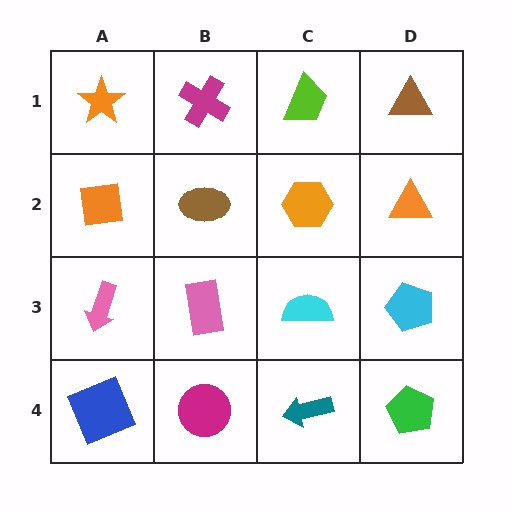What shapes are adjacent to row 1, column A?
An orange square (row 2, column A), a magenta cross (row 1, column B).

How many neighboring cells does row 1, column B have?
3.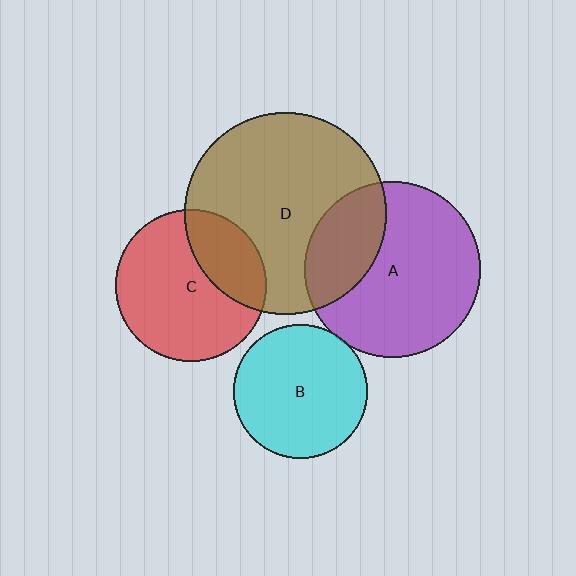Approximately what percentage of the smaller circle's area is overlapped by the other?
Approximately 30%.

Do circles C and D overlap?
Yes.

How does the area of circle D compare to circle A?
Approximately 1.3 times.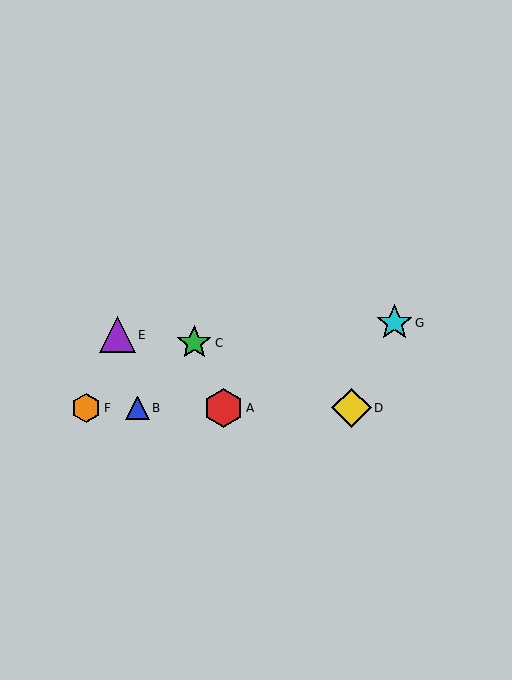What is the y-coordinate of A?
Object A is at y≈408.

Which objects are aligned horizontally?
Objects A, B, D, F are aligned horizontally.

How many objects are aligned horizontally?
4 objects (A, B, D, F) are aligned horizontally.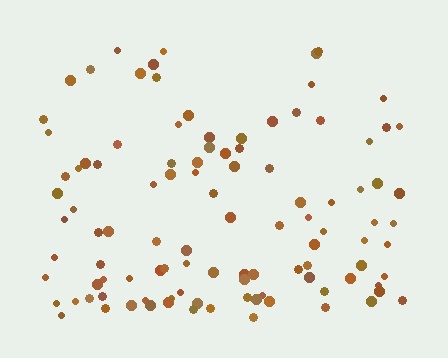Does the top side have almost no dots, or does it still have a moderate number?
Still a moderate number, just noticeably fewer than the bottom.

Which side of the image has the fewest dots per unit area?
The top.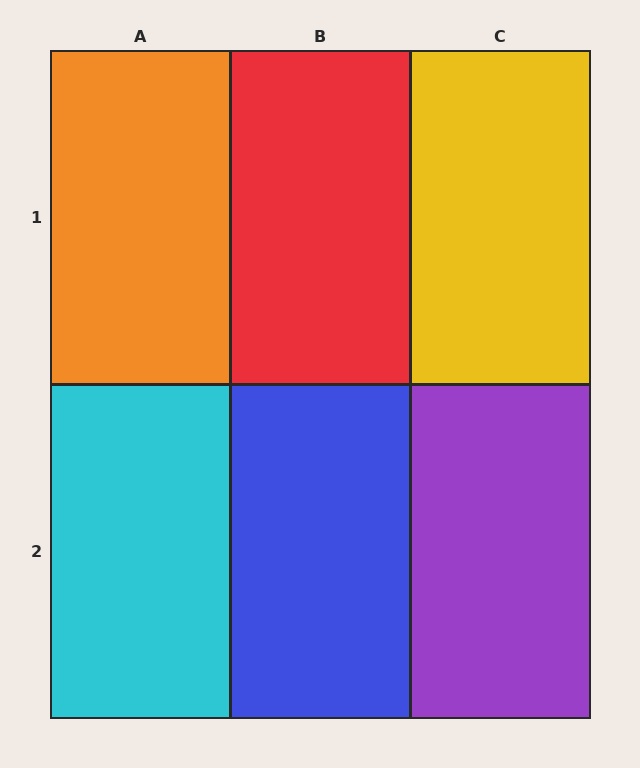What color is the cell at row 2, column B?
Blue.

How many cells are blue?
1 cell is blue.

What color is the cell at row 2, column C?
Purple.